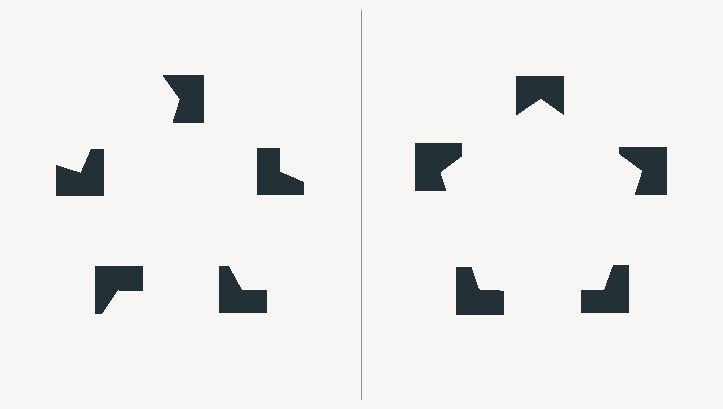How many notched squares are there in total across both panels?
10 — 5 on each side.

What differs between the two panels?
The notched squares are positioned identically on both sides; only the wedge orientations differ. On the right they align to a pentagon; on the left they are misaligned.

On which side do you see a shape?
An illusory pentagon appears on the right side. On the left side the wedge cuts are rotated, so no coherent shape forms.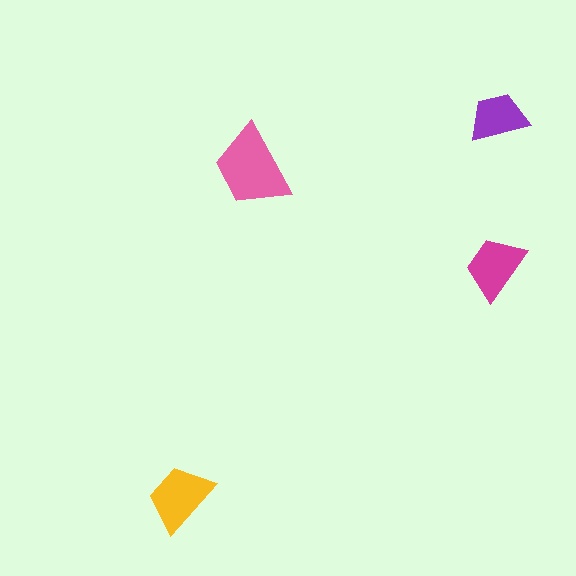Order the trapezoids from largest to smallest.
the pink one, the yellow one, the magenta one, the purple one.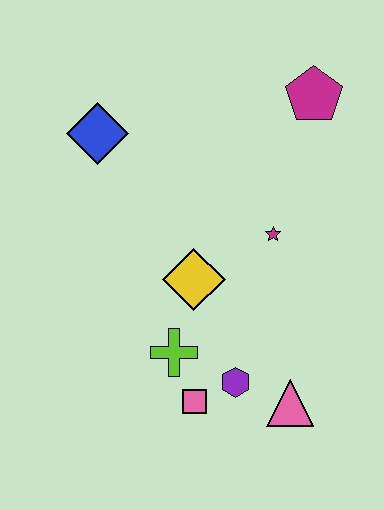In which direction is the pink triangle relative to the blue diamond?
The pink triangle is below the blue diamond.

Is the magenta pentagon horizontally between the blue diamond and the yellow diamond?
No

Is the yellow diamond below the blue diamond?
Yes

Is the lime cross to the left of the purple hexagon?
Yes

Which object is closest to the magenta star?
The yellow diamond is closest to the magenta star.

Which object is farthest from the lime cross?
The magenta pentagon is farthest from the lime cross.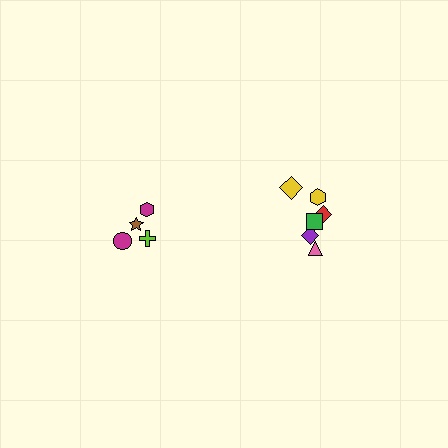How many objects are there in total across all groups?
There are 10 objects.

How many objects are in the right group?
There are 6 objects.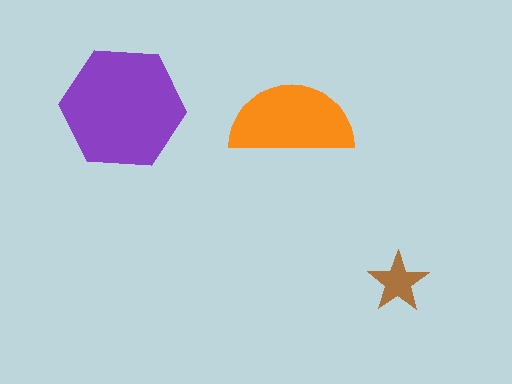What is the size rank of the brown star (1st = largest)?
3rd.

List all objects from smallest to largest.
The brown star, the orange semicircle, the purple hexagon.